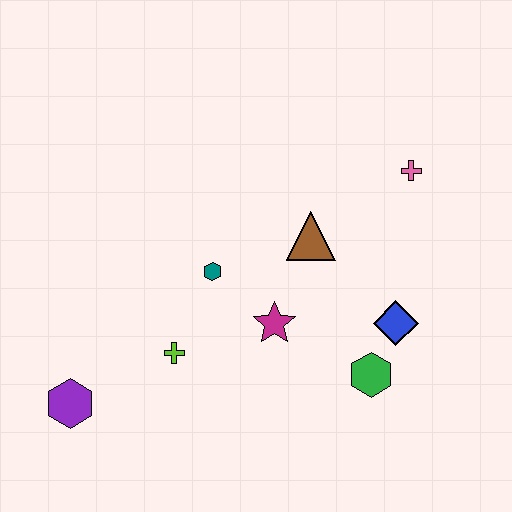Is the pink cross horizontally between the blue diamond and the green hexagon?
No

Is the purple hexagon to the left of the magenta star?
Yes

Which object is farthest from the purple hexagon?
The pink cross is farthest from the purple hexagon.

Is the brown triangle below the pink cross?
Yes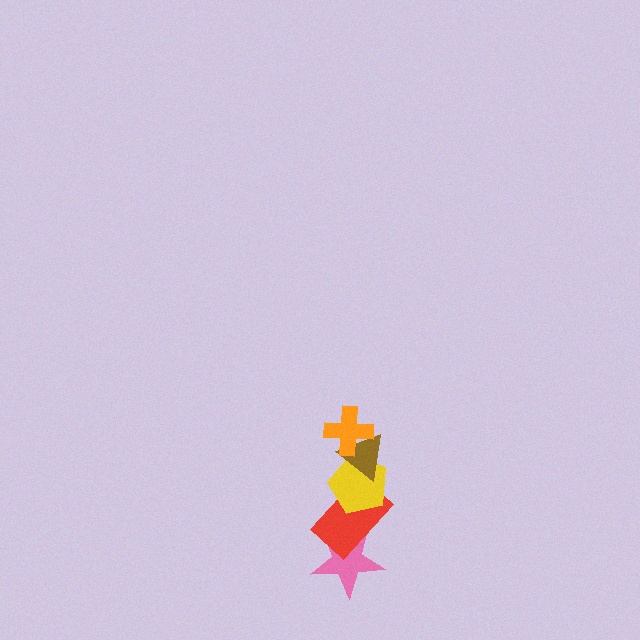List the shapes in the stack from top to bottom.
From top to bottom: the orange cross, the brown triangle, the yellow pentagon, the red rectangle, the pink star.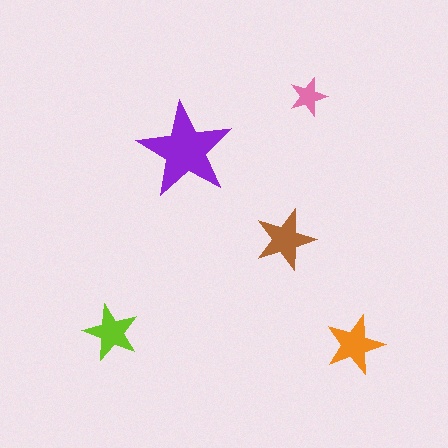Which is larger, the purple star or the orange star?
The purple one.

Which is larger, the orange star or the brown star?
The brown one.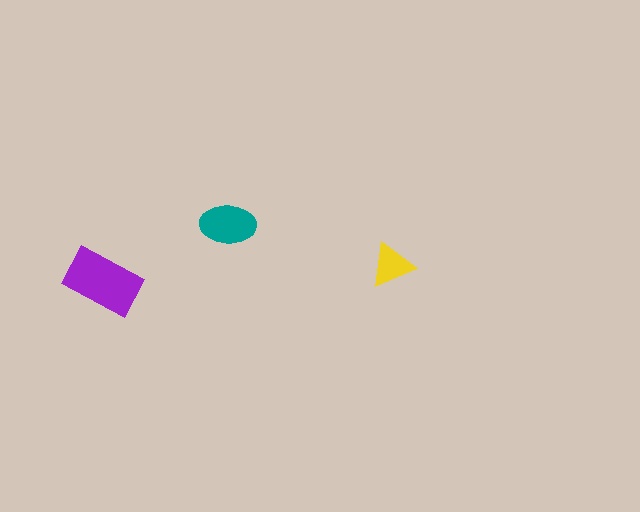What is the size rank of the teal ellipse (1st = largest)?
2nd.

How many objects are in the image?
There are 3 objects in the image.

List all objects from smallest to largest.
The yellow triangle, the teal ellipse, the purple rectangle.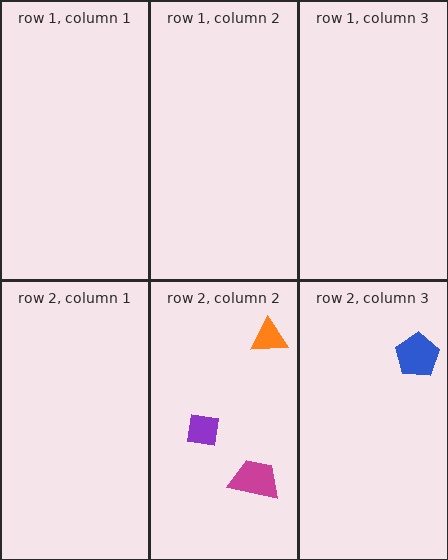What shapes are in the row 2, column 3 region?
The blue pentagon.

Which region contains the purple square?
The row 2, column 2 region.